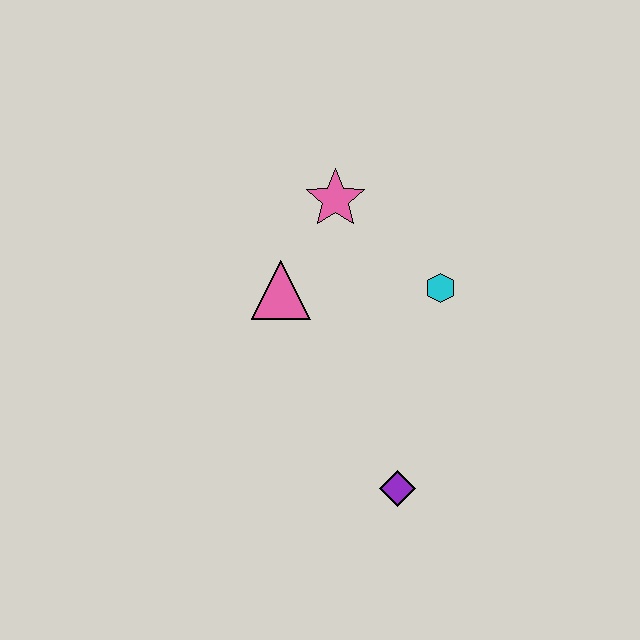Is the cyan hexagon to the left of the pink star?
No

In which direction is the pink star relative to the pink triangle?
The pink star is above the pink triangle.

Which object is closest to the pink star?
The pink triangle is closest to the pink star.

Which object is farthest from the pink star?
The purple diamond is farthest from the pink star.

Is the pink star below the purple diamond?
No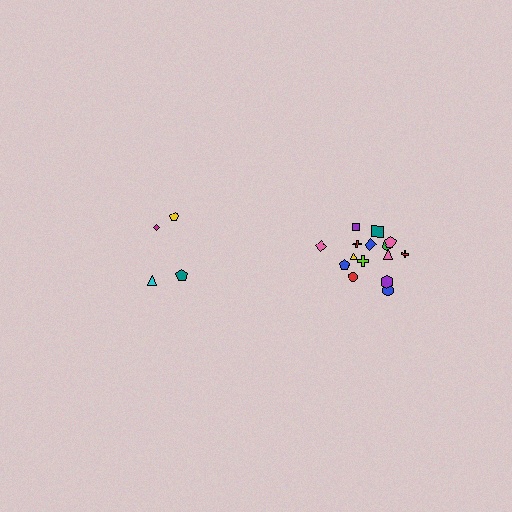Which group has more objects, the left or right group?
The right group.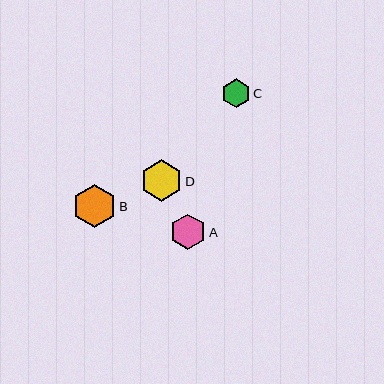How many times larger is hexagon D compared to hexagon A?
Hexagon D is approximately 1.2 times the size of hexagon A.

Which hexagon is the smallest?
Hexagon C is the smallest with a size of approximately 29 pixels.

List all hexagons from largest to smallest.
From largest to smallest: B, D, A, C.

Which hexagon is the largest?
Hexagon B is the largest with a size of approximately 43 pixels.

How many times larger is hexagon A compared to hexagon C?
Hexagon A is approximately 1.2 times the size of hexagon C.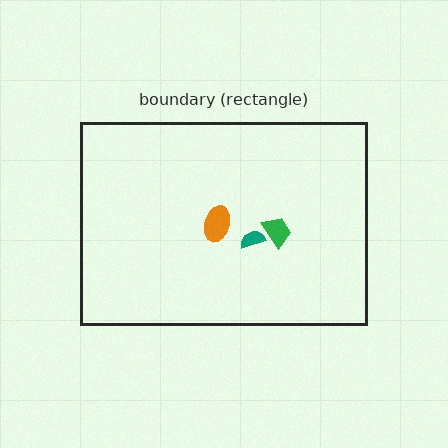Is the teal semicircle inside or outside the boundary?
Inside.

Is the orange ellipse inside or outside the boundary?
Inside.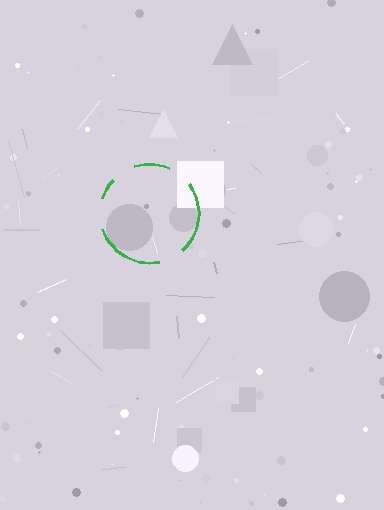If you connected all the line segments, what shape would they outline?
They would outline a circle.